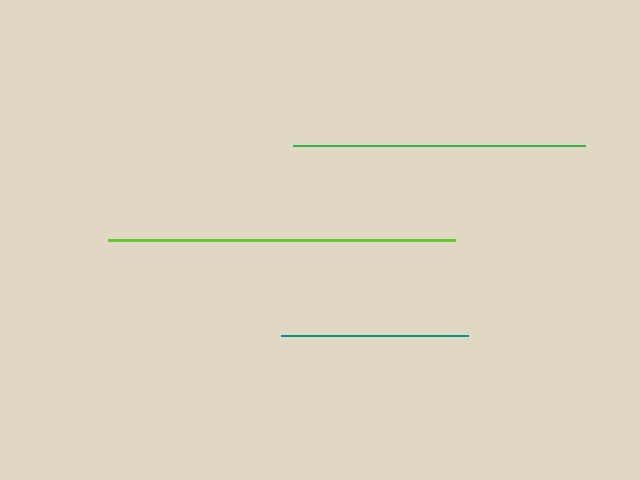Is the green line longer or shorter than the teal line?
The green line is longer than the teal line.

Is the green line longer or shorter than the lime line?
The lime line is longer than the green line.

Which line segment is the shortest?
The teal line is the shortest at approximately 186 pixels.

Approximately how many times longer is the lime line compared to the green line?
The lime line is approximately 1.2 times the length of the green line.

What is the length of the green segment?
The green segment is approximately 292 pixels long.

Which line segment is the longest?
The lime line is the longest at approximately 346 pixels.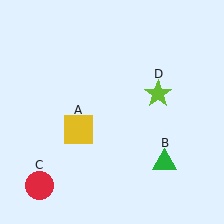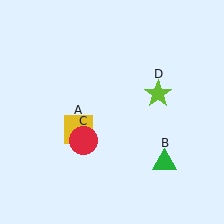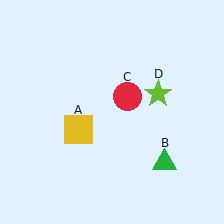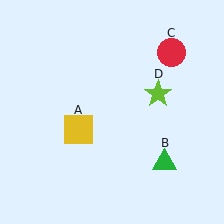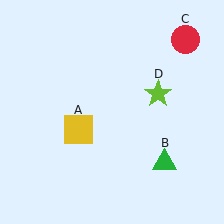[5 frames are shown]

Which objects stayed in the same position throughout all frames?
Yellow square (object A) and green triangle (object B) and lime star (object D) remained stationary.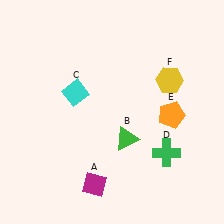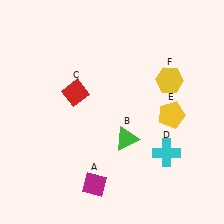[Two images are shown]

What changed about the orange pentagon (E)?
In Image 1, E is orange. In Image 2, it changed to yellow.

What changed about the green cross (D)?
In Image 1, D is green. In Image 2, it changed to cyan.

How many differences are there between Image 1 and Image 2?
There are 3 differences between the two images.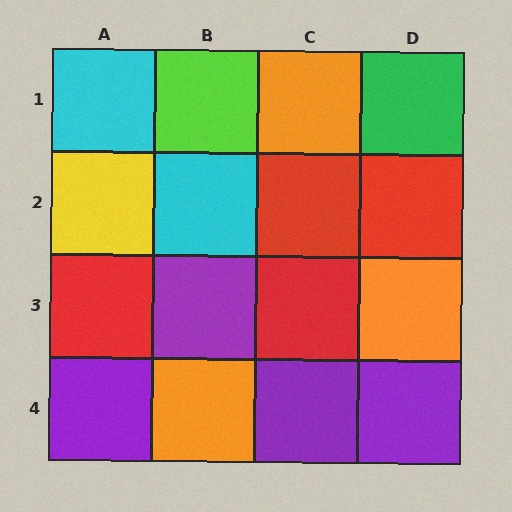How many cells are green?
1 cell is green.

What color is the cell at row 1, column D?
Green.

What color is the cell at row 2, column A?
Yellow.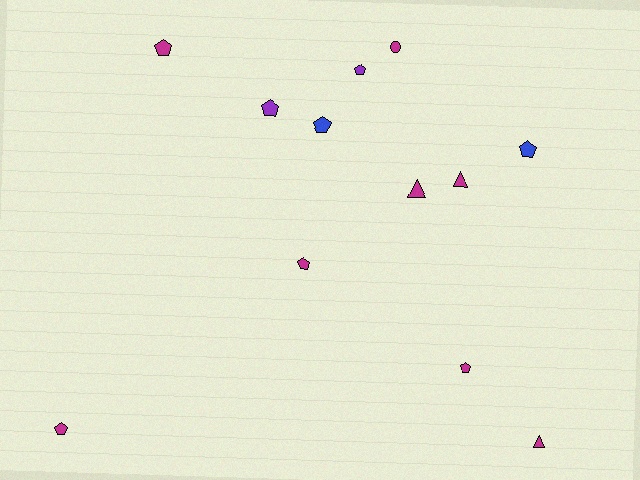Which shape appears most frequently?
Pentagon, with 8 objects.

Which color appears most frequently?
Magenta, with 8 objects.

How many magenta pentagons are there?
There are 4 magenta pentagons.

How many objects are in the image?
There are 12 objects.